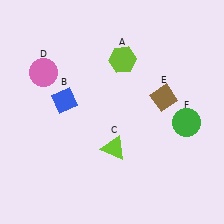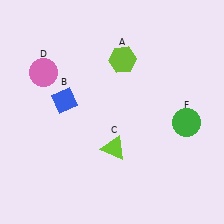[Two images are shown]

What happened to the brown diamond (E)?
The brown diamond (E) was removed in Image 2. It was in the top-right area of Image 1.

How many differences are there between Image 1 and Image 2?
There is 1 difference between the two images.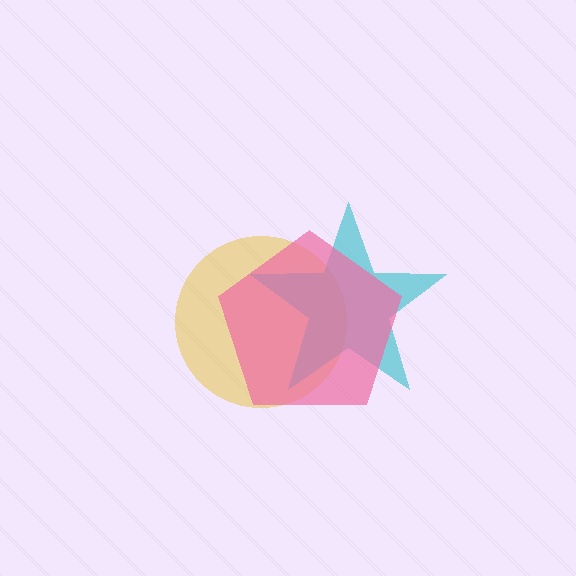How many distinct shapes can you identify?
There are 3 distinct shapes: a yellow circle, a cyan star, a pink pentagon.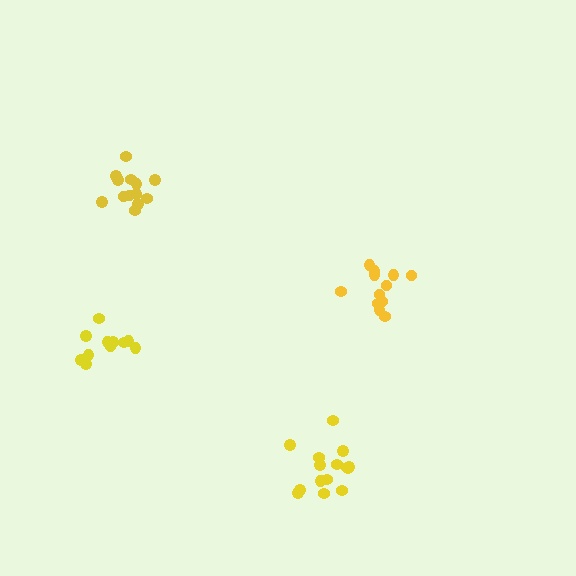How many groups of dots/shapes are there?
There are 4 groups.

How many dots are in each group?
Group 1: 15 dots, Group 2: 12 dots, Group 3: 12 dots, Group 4: 13 dots (52 total).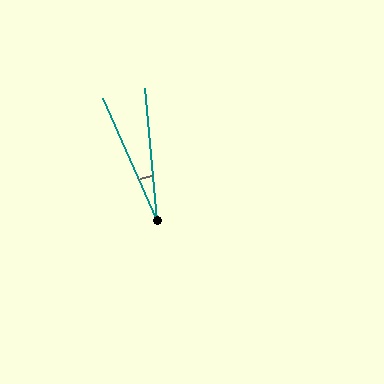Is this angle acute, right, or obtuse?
It is acute.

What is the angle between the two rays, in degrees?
Approximately 19 degrees.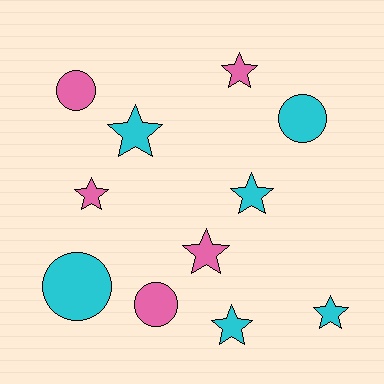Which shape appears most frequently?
Star, with 7 objects.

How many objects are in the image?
There are 11 objects.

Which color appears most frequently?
Cyan, with 6 objects.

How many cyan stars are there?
There are 4 cyan stars.